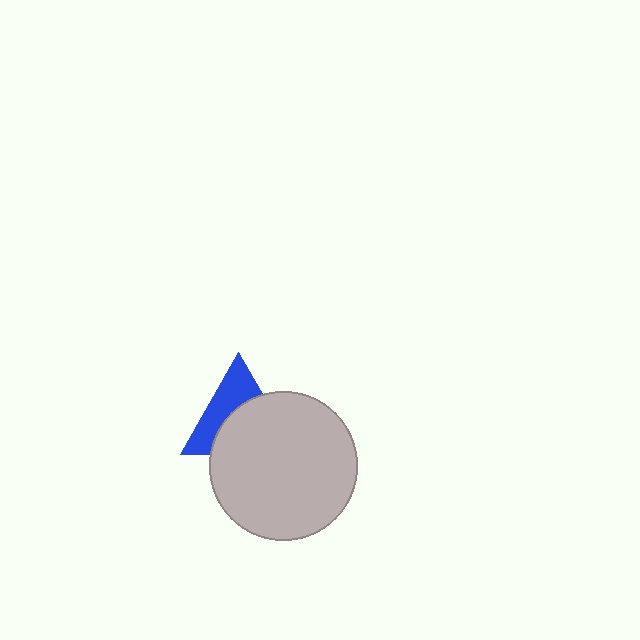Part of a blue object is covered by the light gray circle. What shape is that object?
It is a triangle.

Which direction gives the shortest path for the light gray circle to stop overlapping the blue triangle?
Moving down gives the shortest separation.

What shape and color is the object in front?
The object in front is a light gray circle.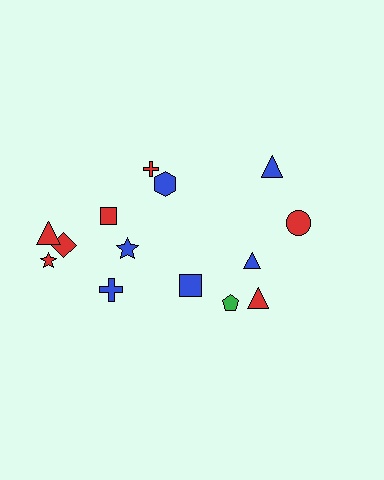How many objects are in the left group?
There are 8 objects.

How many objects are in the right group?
There are 6 objects.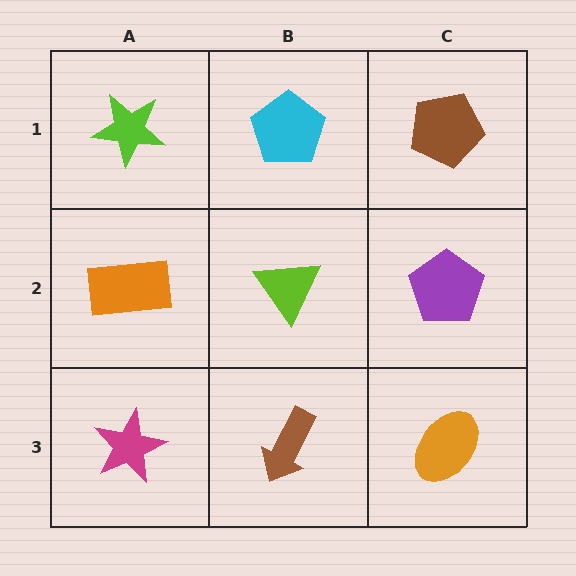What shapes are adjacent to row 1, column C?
A purple pentagon (row 2, column C), a cyan pentagon (row 1, column B).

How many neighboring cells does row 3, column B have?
3.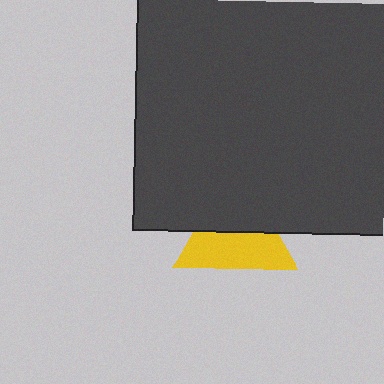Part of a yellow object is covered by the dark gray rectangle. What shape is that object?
It is a triangle.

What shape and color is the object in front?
The object in front is a dark gray rectangle.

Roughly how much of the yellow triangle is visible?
About half of it is visible (roughly 55%).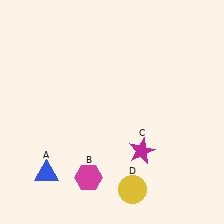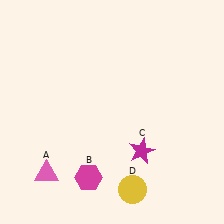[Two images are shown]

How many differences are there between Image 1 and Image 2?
There is 1 difference between the two images.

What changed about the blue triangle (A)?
In Image 1, A is blue. In Image 2, it changed to pink.